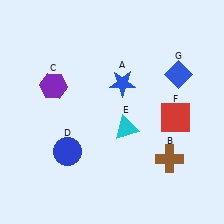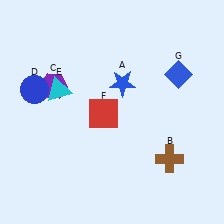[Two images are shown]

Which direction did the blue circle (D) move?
The blue circle (D) moved up.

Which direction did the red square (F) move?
The red square (F) moved left.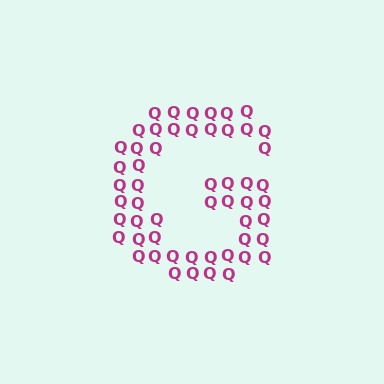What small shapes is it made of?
It is made of small letter Q's.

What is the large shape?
The large shape is the letter G.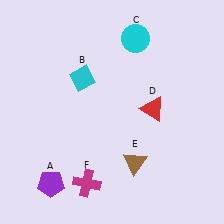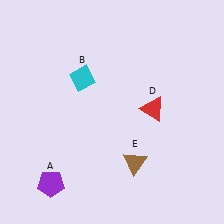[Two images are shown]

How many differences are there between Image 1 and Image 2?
There are 2 differences between the two images.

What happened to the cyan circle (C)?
The cyan circle (C) was removed in Image 2. It was in the top-right area of Image 1.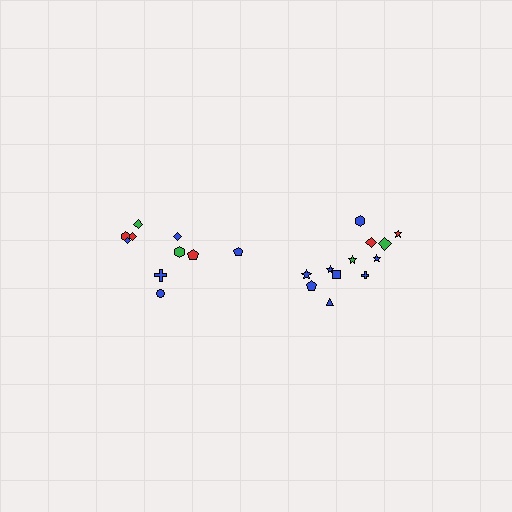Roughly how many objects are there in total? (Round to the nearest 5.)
Roughly 20 objects in total.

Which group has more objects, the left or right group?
The right group.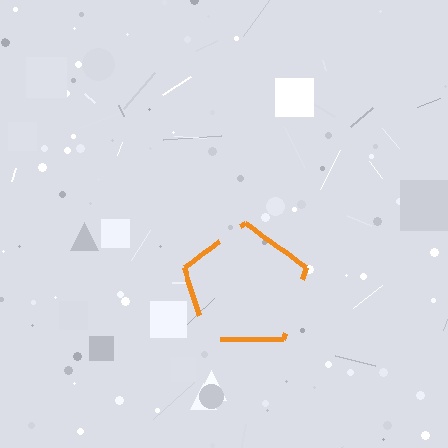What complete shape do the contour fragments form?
The contour fragments form a pentagon.